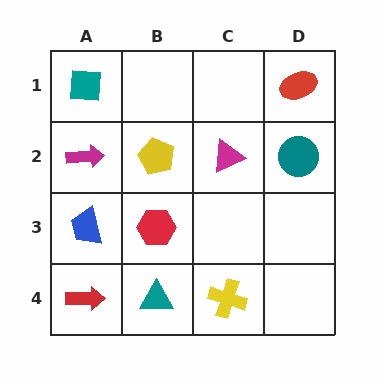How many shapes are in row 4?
3 shapes.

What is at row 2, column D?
A teal circle.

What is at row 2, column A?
A magenta arrow.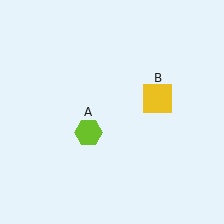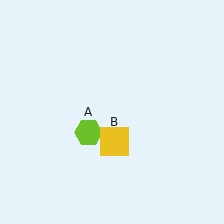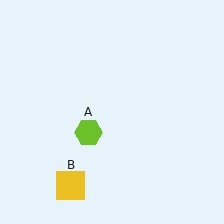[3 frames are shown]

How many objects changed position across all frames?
1 object changed position: yellow square (object B).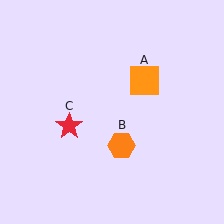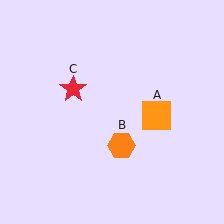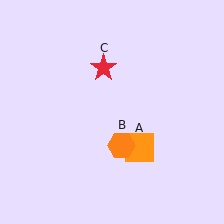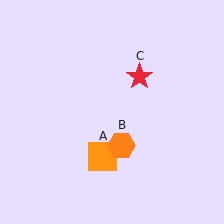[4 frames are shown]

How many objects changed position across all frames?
2 objects changed position: orange square (object A), red star (object C).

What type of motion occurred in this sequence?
The orange square (object A), red star (object C) rotated clockwise around the center of the scene.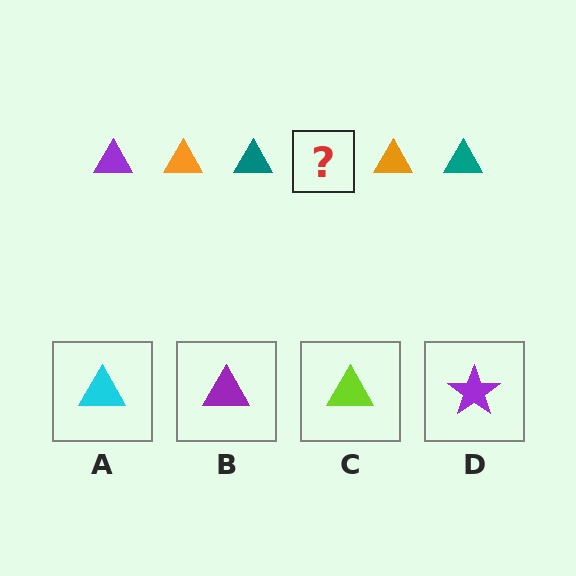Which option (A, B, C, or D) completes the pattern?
B.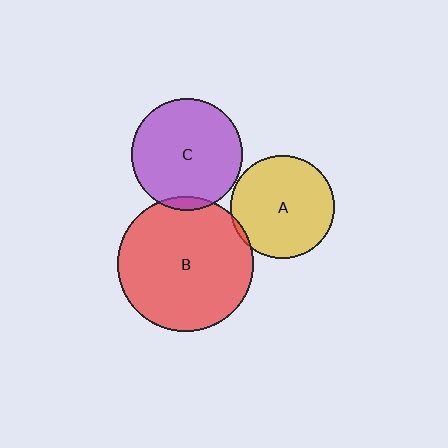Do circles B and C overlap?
Yes.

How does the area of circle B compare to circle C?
Approximately 1.5 times.